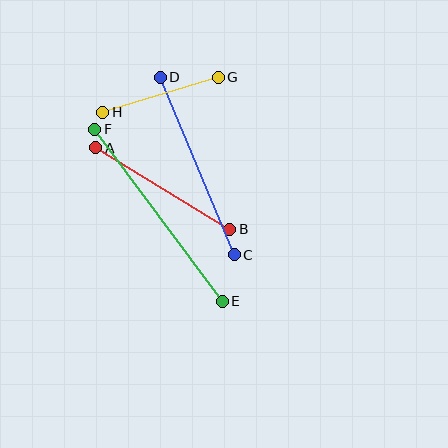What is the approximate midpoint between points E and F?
The midpoint is at approximately (159, 215) pixels.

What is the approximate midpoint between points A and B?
The midpoint is at approximately (163, 189) pixels.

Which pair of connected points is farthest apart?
Points E and F are farthest apart.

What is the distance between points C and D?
The distance is approximately 193 pixels.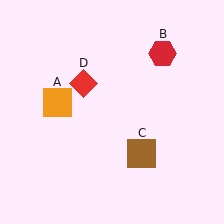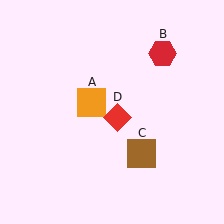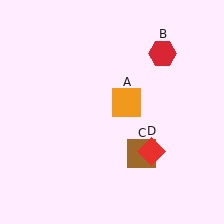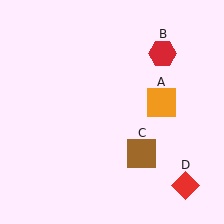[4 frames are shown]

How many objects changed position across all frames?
2 objects changed position: orange square (object A), red diamond (object D).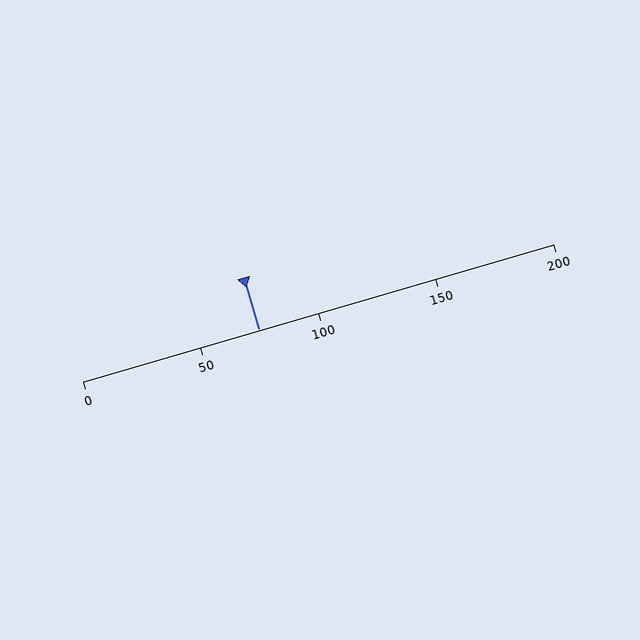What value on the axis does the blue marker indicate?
The marker indicates approximately 75.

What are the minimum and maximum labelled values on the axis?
The axis runs from 0 to 200.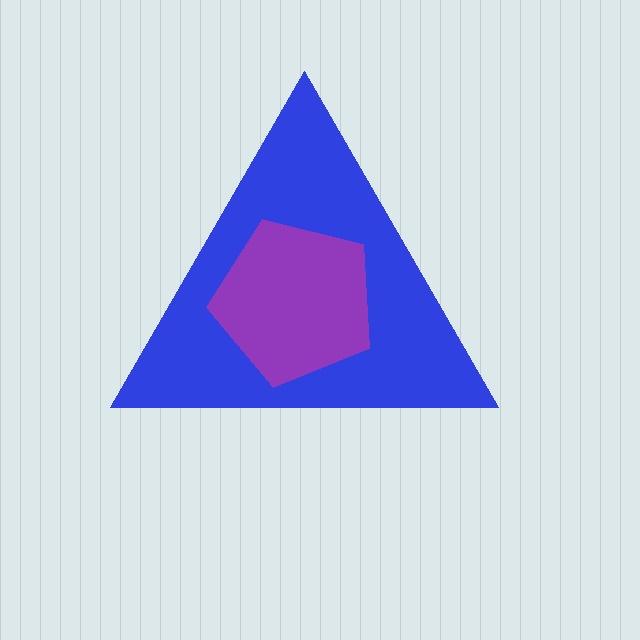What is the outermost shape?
The blue triangle.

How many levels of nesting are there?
2.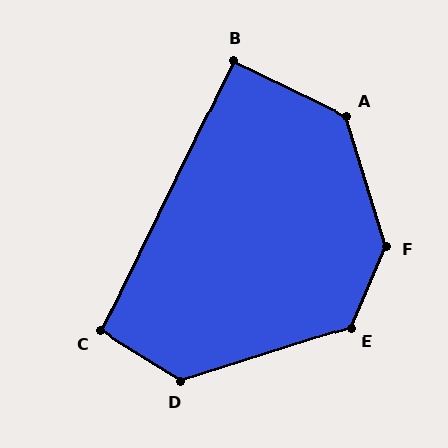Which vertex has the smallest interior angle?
B, at approximately 90 degrees.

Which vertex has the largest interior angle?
F, at approximately 140 degrees.